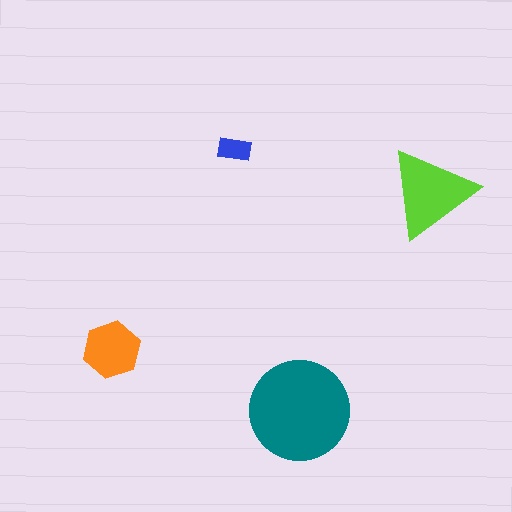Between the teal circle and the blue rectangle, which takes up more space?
The teal circle.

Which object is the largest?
The teal circle.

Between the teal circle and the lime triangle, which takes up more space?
The teal circle.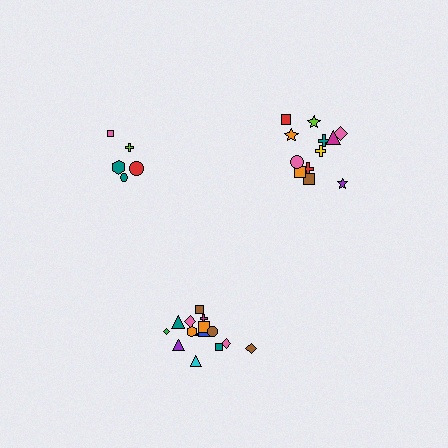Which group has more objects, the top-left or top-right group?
The top-right group.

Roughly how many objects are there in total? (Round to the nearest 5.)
Roughly 30 objects in total.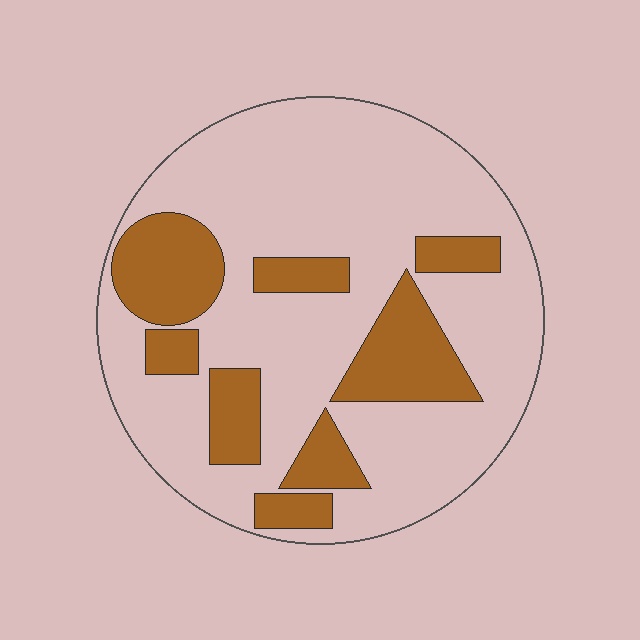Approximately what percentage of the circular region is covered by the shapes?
Approximately 25%.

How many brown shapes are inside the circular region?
8.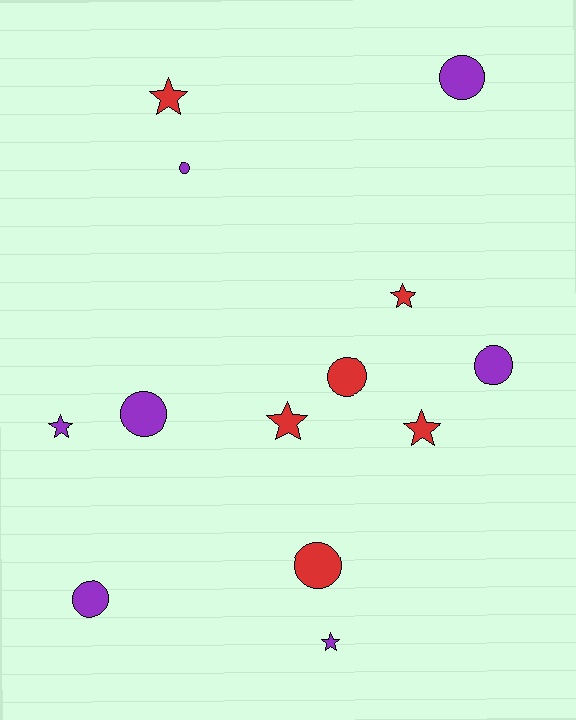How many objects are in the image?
There are 13 objects.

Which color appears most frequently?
Purple, with 7 objects.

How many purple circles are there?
There are 5 purple circles.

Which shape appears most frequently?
Circle, with 7 objects.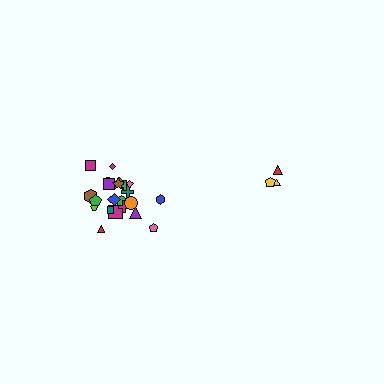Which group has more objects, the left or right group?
The left group.